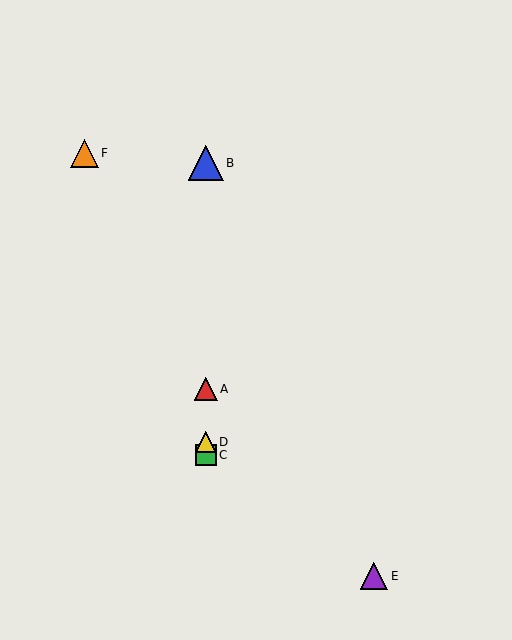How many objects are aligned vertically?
4 objects (A, B, C, D) are aligned vertically.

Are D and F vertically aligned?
No, D is at x≈206 and F is at x≈84.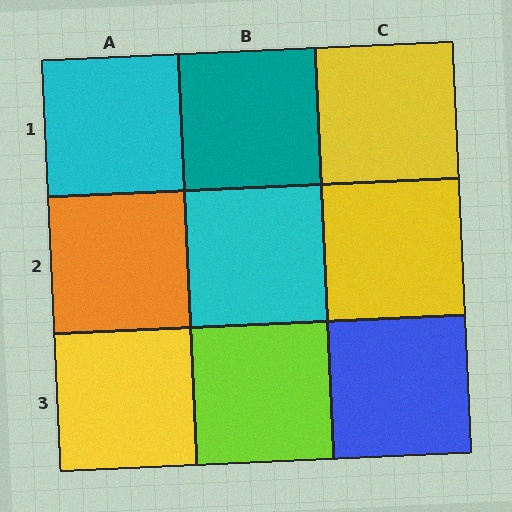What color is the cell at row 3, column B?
Lime.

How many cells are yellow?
3 cells are yellow.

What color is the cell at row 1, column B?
Teal.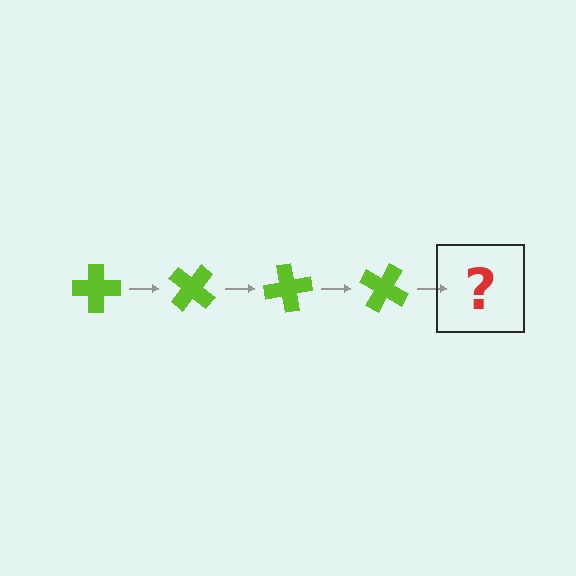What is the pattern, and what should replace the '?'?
The pattern is that the cross rotates 40 degrees each step. The '?' should be a lime cross rotated 160 degrees.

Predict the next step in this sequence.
The next step is a lime cross rotated 160 degrees.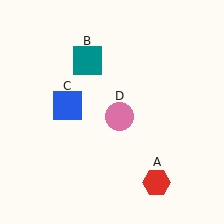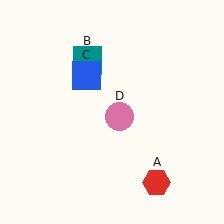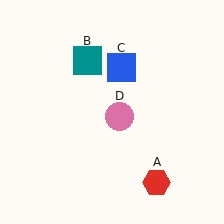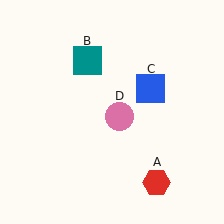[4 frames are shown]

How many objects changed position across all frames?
1 object changed position: blue square (object C).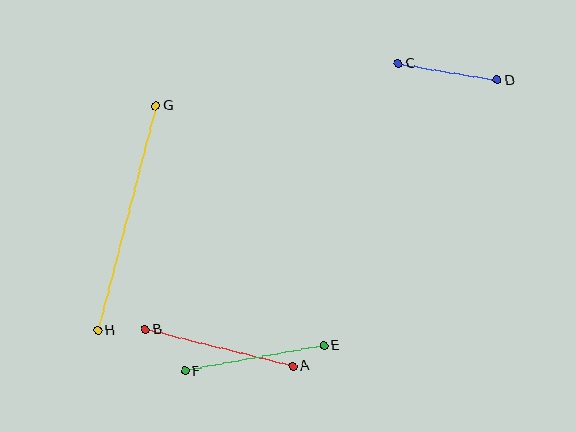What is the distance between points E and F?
The distance is approximately 141 pixels.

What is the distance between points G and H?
The distance is approximately 232 pixels.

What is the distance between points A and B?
The distance is approximately 152 pixels.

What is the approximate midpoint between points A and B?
The midpoint is at approximately (219, 348) pixels.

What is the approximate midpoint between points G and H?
The midpoint is at approximately (127, 218) pixels.